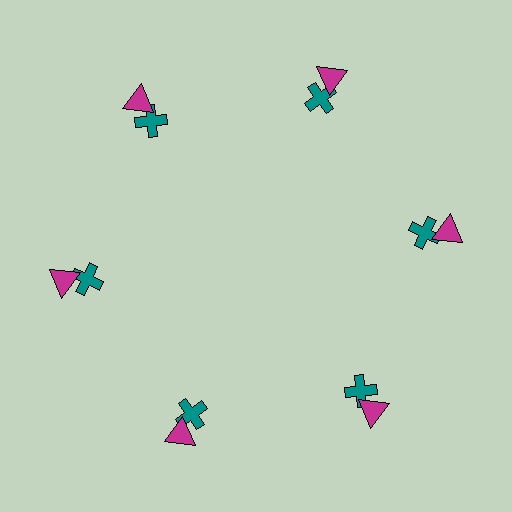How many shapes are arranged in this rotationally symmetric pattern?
There are 12 shapes, arranged in 6 groups of 2.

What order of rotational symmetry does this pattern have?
This pattern has 6-fold rotational symmetry.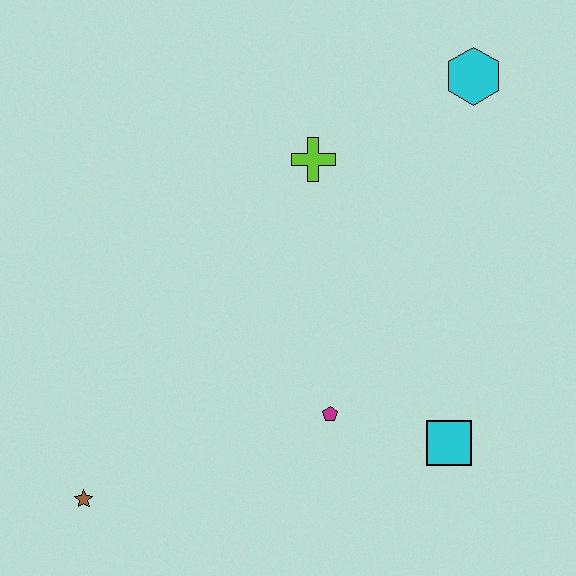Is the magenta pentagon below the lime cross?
Yes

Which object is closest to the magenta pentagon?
The cyan square is closest to the magenta pentagon.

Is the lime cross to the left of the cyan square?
Yes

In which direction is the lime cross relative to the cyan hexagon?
The lime cross is to the left of the cyan hexagon.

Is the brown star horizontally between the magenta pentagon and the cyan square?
No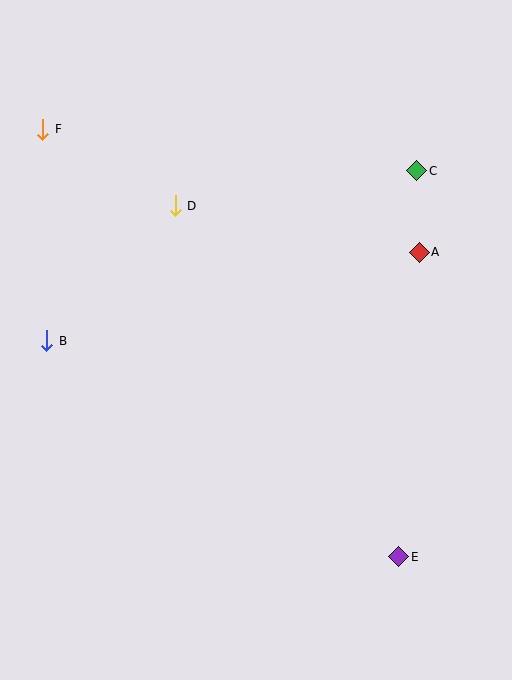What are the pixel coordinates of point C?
Point C is at (417, 171).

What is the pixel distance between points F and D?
The distance between F and D is 153 pixels.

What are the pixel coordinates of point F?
Point F is at (43, 129).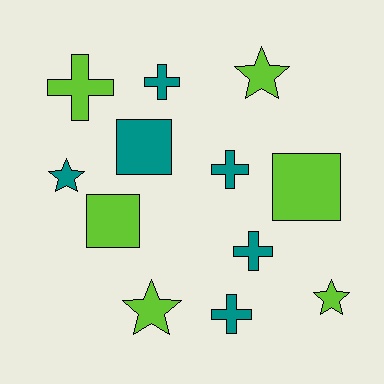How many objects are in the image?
There are 12 objects.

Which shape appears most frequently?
Cross, with 5 objects.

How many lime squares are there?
There are 2 lime squares.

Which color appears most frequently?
Lime, with 6 objects.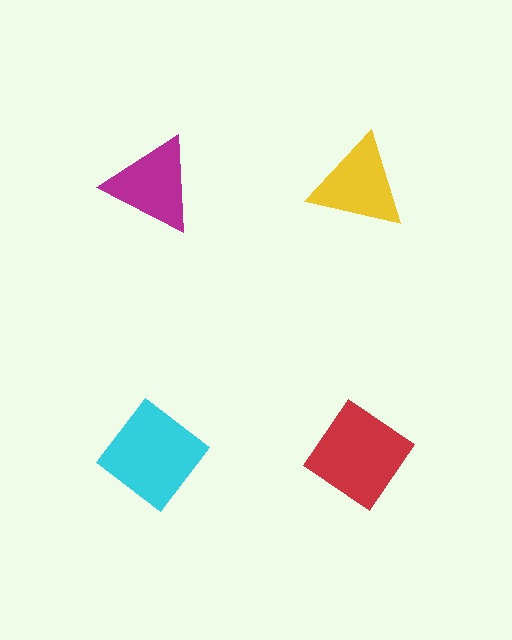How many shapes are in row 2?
2 shapes.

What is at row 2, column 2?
A red diamond.